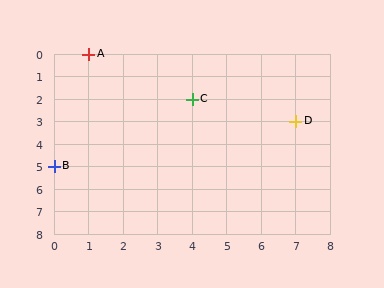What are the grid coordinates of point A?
Point A is at grid coordinates (1, 0).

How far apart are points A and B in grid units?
Points A and B are 1 column and 5 rows apart (about 5.1 grid units diagonally).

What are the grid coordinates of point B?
Point B is at grid coordinates (0, 5).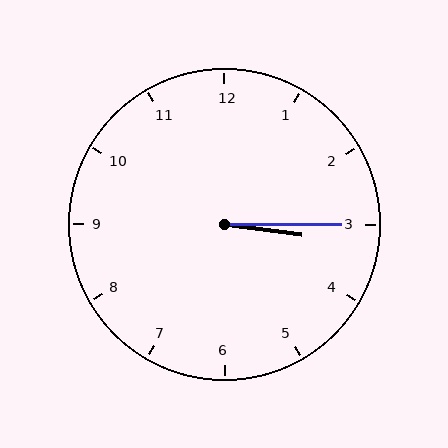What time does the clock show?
3:15.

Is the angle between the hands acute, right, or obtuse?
It is acute.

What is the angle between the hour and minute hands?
Approximately 8 degrees.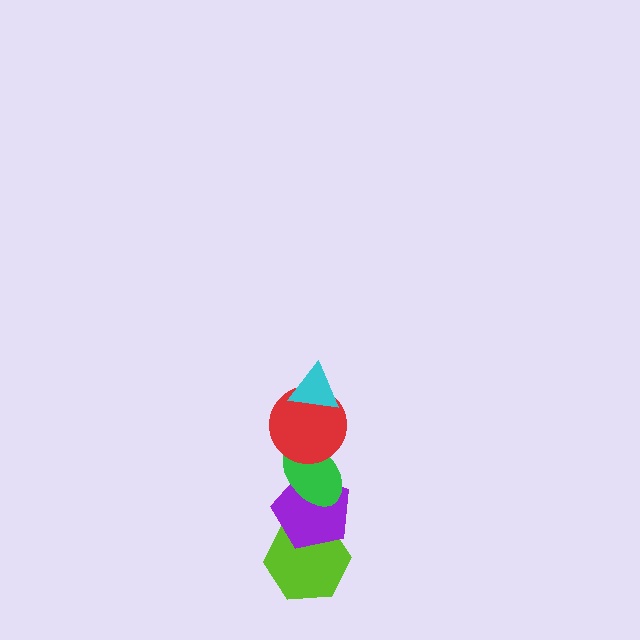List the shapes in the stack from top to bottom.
From top to bottom: the cyan triangle, the red circle, the green ellipse, the purple pentagon, the lime hexagon.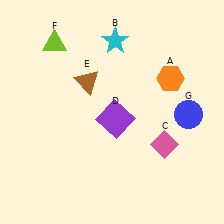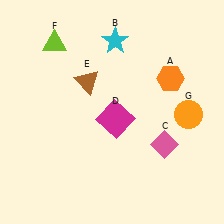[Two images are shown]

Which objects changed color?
D changed from purple to magenta. G changed from blue to orange.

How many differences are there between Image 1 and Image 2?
There are 2 differences between the two images.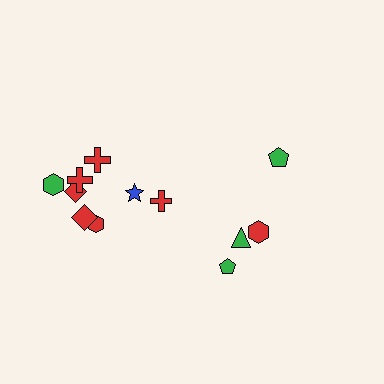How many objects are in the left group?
There are 8 objects.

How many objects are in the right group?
There are 4 objects.